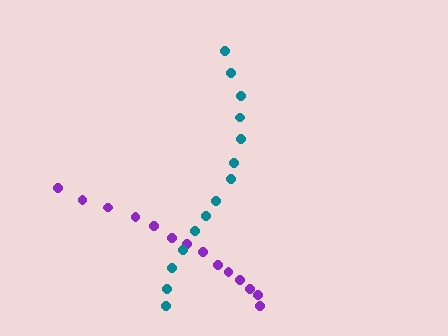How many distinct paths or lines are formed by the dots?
There are 2 distinct paths.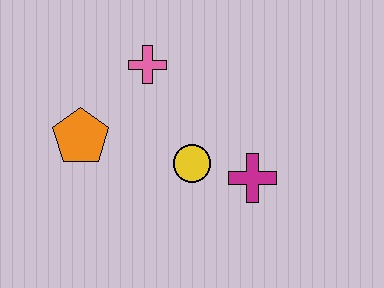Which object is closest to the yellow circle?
The magenta cross is closest to the yellow circle.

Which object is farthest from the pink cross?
The magenta cross is farthest from the pink cross.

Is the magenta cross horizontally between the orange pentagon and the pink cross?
No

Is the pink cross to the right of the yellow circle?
No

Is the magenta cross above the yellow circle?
No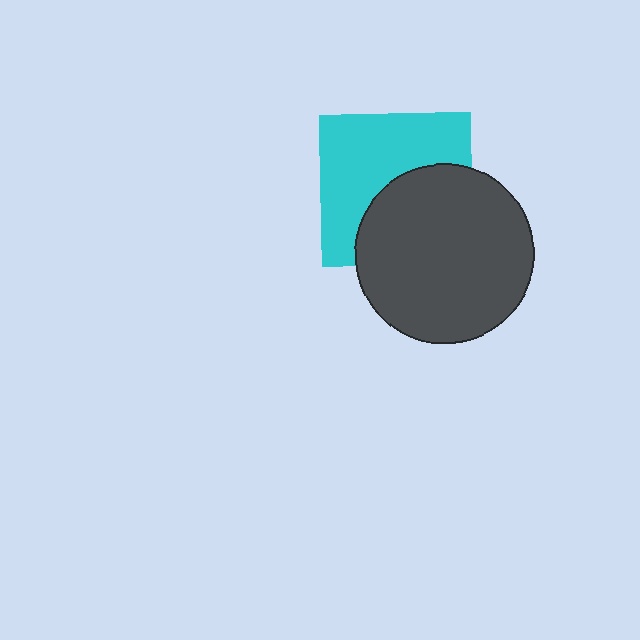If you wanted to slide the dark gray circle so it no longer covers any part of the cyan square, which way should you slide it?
Slide it down — that is the most direct way to separate the two shapes.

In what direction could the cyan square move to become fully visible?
The cyan square could move up. That would shift it out from behind the dark gray circle entirely.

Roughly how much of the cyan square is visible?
About half of it is visible (roughly 55%).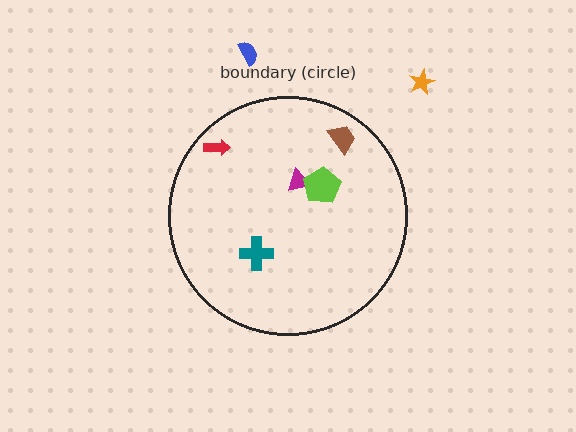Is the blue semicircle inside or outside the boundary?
Outside.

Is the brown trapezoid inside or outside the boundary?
Inside.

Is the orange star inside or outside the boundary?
Outside.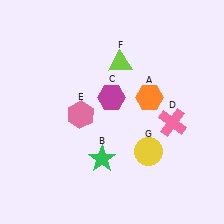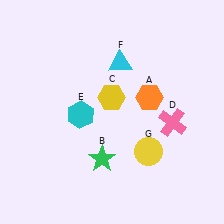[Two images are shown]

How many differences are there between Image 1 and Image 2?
There are 3 differences between the two images.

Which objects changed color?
C changed from magenta to yellow. E changed from pink to cyan. F changed from lime to cyan.